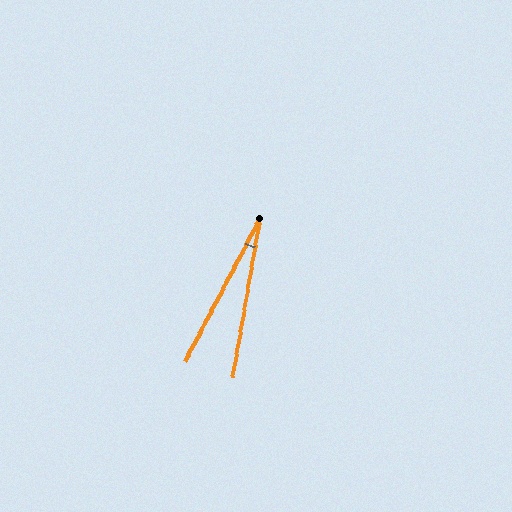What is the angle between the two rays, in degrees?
Approximately 18 degrees.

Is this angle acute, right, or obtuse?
It is acute.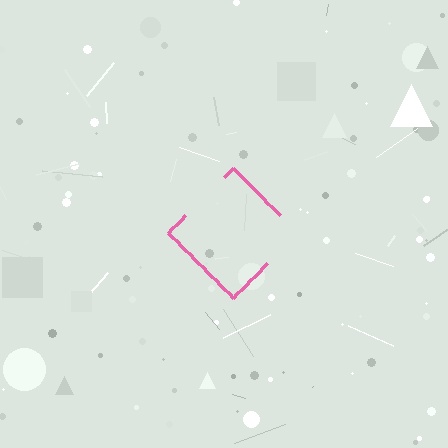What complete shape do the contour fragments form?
The contour fragments form a diamond.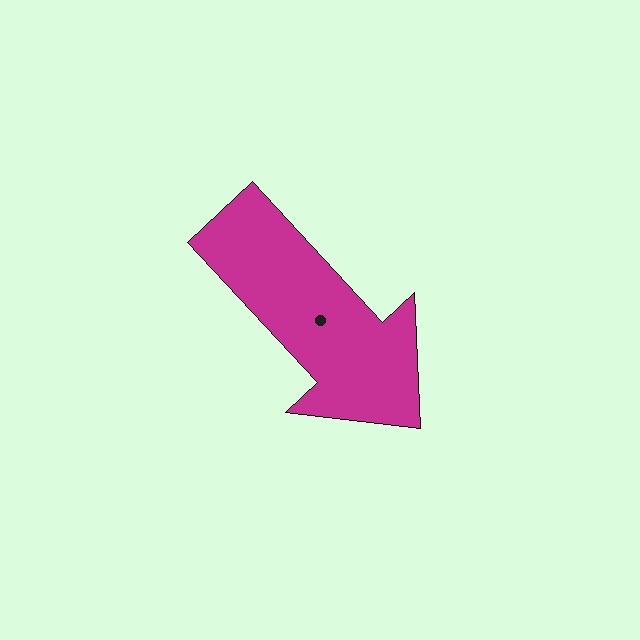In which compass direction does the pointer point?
Southeast.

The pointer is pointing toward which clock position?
Roughly 5 o'clock.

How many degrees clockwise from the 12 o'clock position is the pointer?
Approximately 137 degrees.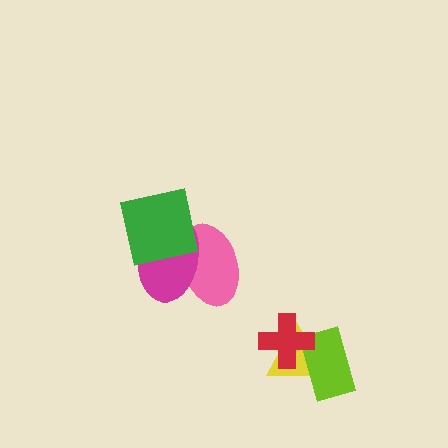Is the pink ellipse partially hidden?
Yes, it is partially covered by another shape.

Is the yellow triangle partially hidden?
Yes, it is partially covered by another shape.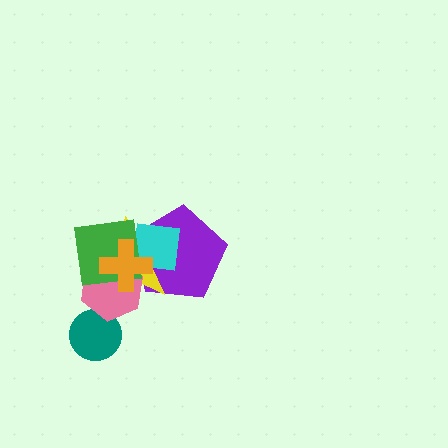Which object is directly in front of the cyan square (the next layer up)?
The green square is directly in front of the cyan square.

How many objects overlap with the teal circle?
1 object overlaps with the teal circle.